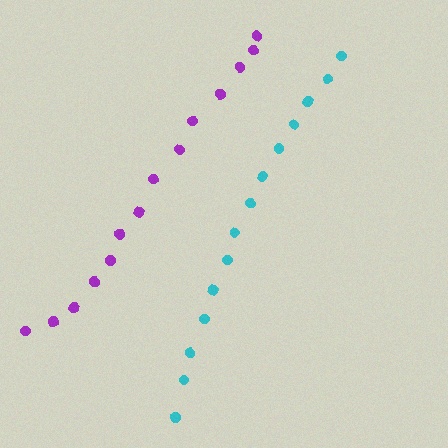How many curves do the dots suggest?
There are 2 distinct paths.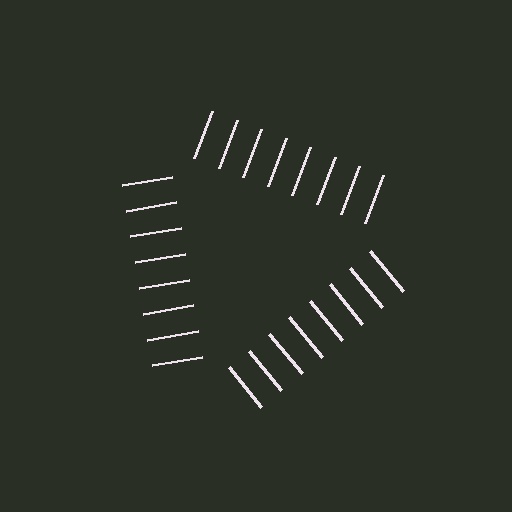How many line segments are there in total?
24 — 8 along each of the 3 edges.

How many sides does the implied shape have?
3 sides — the line-ends trace a triangle.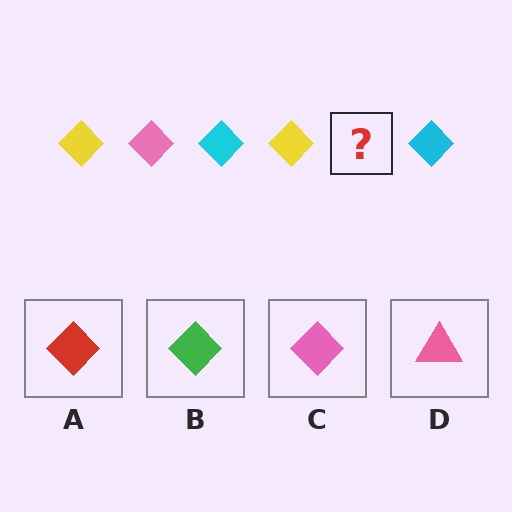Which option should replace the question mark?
Option C.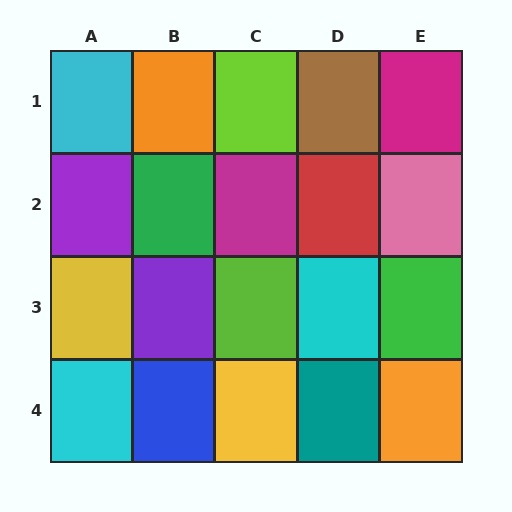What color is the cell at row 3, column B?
Purple.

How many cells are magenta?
2 cells are magenta.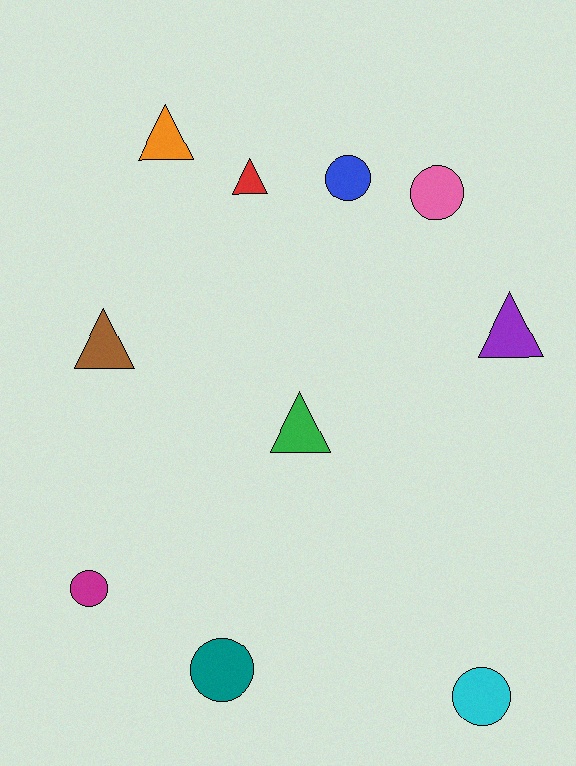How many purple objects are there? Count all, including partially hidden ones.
There is 1 purple object.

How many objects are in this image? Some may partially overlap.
There are 10 objects.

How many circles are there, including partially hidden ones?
There are 5 circles.